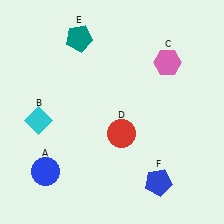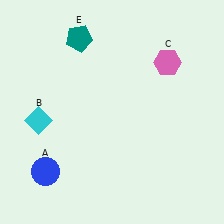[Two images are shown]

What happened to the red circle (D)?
The red circle (D) was removed in Image 2. It was in the bottom-right area of Image 1.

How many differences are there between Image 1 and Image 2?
There are 2 differences between the two images.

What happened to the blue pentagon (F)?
The blue pentagon (F) was removed in Image 2. It was in the bottom-right area of Image 1.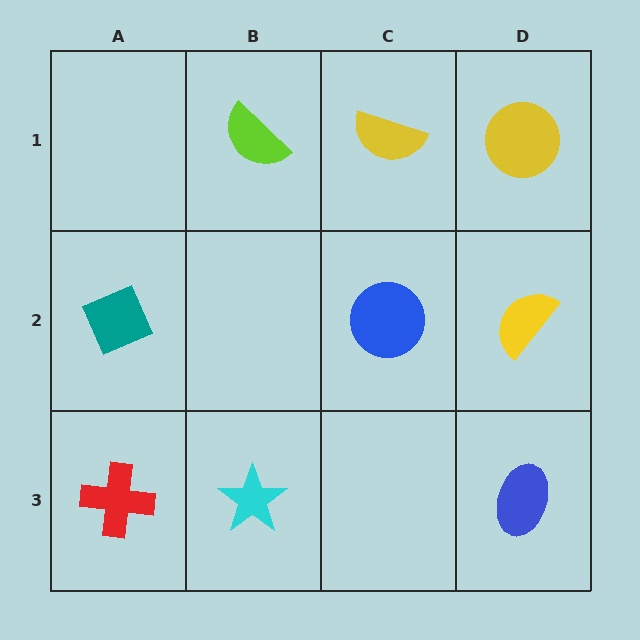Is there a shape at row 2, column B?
No, that cell is empty.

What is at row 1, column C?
A yellow semicircle.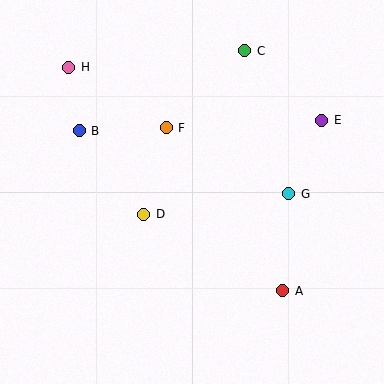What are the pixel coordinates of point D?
Point D is at (144, 214).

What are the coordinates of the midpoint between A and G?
The midpoint between A and G is at (286, 242).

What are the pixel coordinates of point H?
Point H is at (69, 67).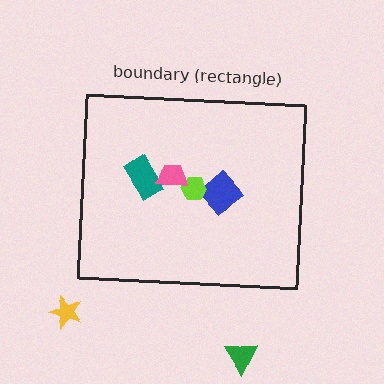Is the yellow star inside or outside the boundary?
Outside.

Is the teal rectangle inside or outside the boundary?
Inside.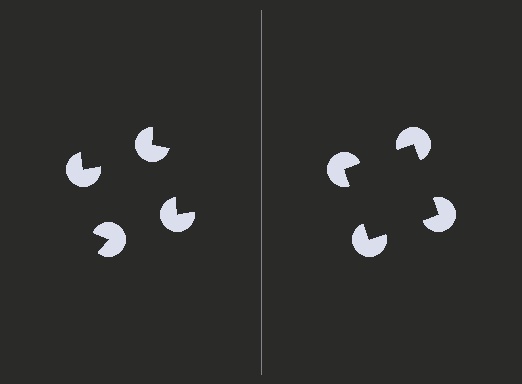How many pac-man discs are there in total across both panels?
8 — 4 on each side.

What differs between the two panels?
The pac-man discs are positioned identically on both sides; only the wedge orientations differ. On the right they align to a square; on the left they are misaligned.